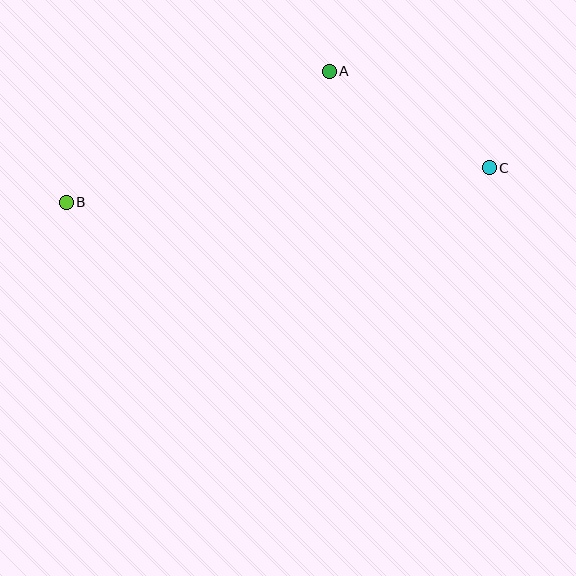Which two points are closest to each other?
Points A and C are closest to each other.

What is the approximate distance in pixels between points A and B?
The distance between A and B is approximately 293 pixels.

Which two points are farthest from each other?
Points B and C are farthest from each other.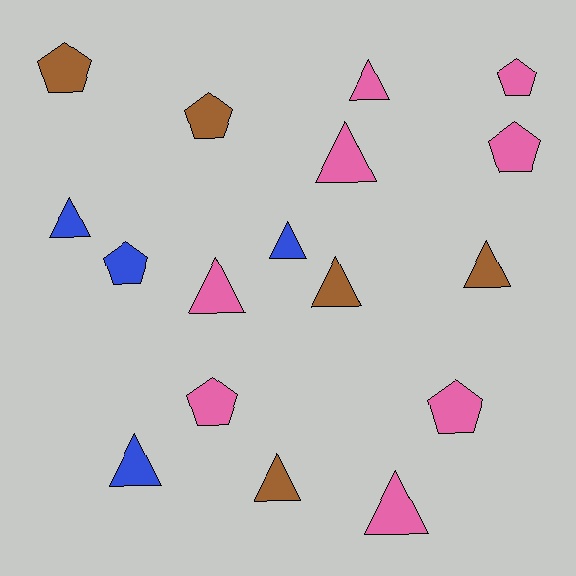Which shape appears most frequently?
Triangle, with 10 objects.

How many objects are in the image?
There are 17 objects.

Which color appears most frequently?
Pink, with 8 objects.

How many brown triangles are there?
There are 3 brown triangles.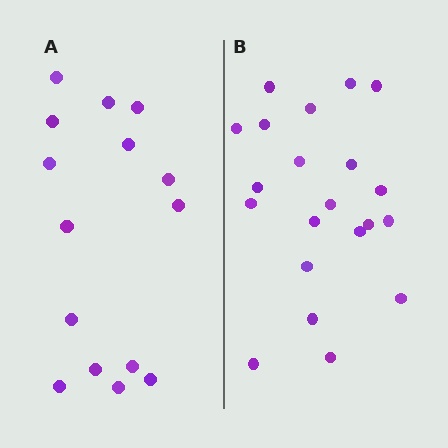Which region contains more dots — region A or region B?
Region B (the right region) has more dots.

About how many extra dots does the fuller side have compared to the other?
Region B has about 6 more dots than region A.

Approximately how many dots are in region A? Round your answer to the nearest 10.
About 20 dots. (The exact count is 15, which rounds to 20.)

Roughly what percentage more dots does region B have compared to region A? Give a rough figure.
About 40% more.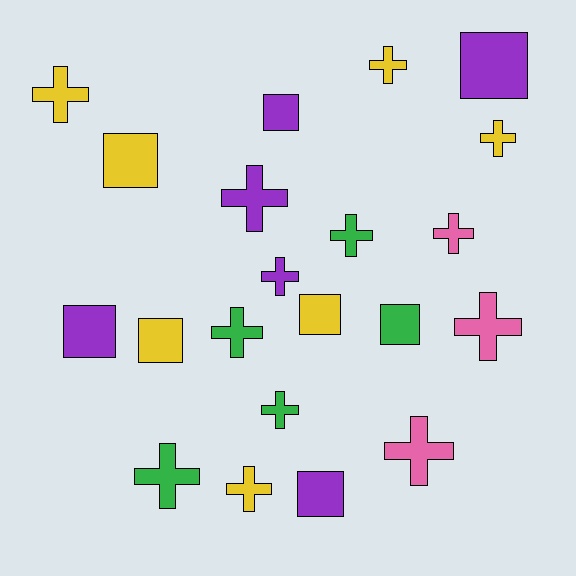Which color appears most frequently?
Yellow, with 7 objects.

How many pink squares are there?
There are no pink squares.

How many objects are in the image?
There are 21 objects.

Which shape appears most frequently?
Cross, with 13 objects.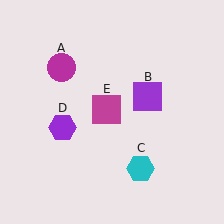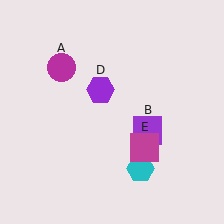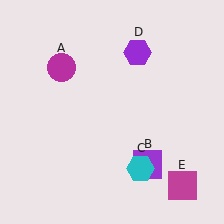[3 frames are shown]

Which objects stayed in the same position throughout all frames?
Magenta circle (object A) and cyan hexagon (object C) remained stationary.